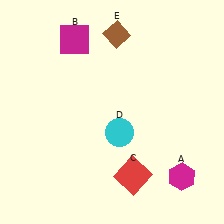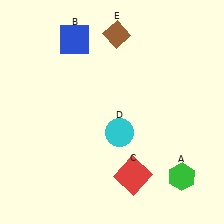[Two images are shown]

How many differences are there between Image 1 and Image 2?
There are 2 differences between the two images.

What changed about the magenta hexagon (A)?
In Image 1, A is magenta. In Image 2, it changed to green.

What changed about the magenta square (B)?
In Image 1, B is magenta. In Image 2, it changed to blue.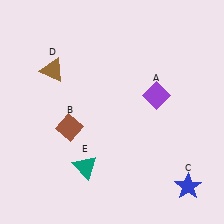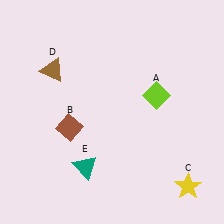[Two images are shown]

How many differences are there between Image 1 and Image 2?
There are 2 differences between the two images.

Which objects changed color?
A changed from purple to lime. C changed from blue to yellow.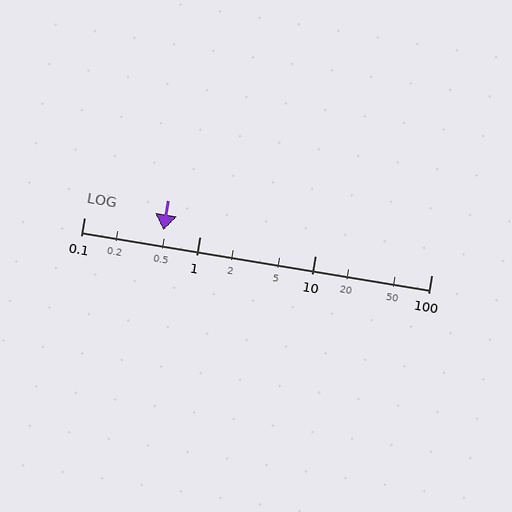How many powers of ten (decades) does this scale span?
The scale spans 3 decades, from 0.1 to 100.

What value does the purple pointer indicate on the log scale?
The pointer indicates approximately 0.49.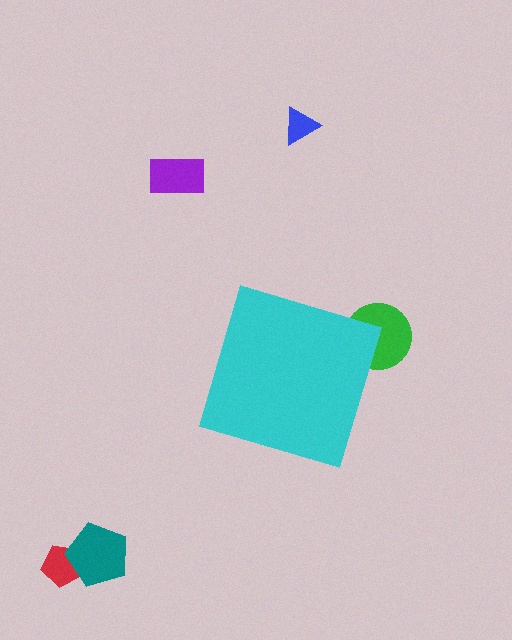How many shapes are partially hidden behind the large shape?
2 shapes are partially hidden.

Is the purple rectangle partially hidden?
No, the purple rectangle is fully visible.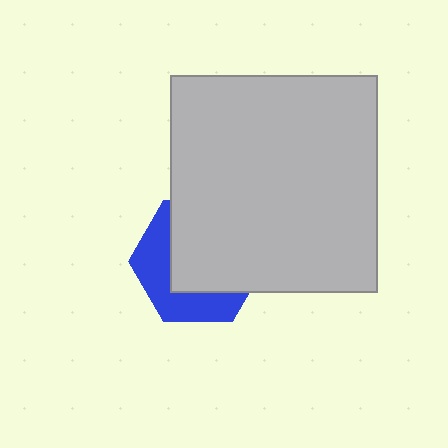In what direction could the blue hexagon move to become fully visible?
The blue hexagon could move toward the lower-left. That would shift it out from behind the light gray rectangle entirely.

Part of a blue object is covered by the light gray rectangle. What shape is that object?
It is a hexagon.